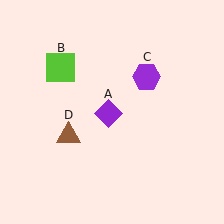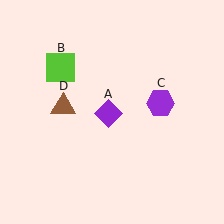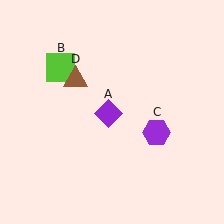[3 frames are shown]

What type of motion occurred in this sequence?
The purple hexagon (object C), brown triangle (object D) rotated clockwise around the center of the scene.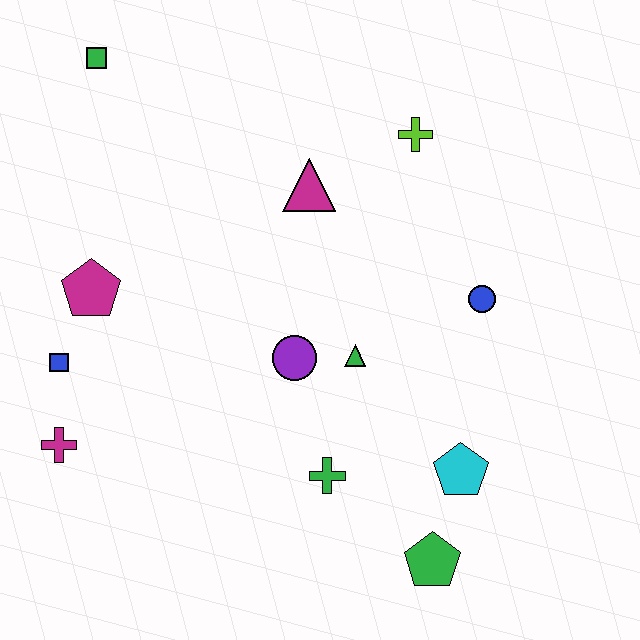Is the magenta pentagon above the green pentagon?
Yes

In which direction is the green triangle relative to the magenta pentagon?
The green triangle is to the right of the magenta pentagon.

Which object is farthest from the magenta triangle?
The green pentagon is farthest from the magenta triangle.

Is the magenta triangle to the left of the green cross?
Yes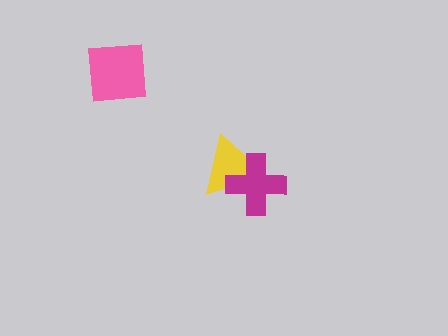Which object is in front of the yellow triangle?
The magenta cross is in front of the yellow triangle.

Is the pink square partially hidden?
No, no other shape covers it.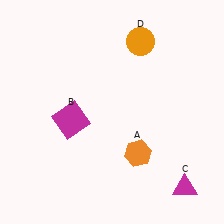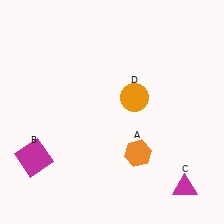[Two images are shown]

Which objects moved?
The objects that moved are: the magenta square (B), the orange circle (D).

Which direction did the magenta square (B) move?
The magenta square (B) moved down.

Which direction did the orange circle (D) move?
The orange circle (D) moved down.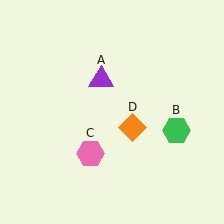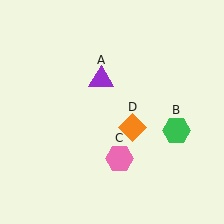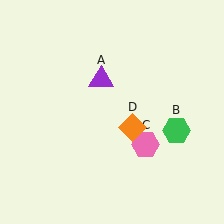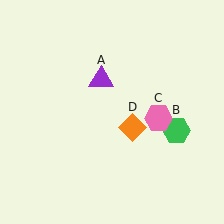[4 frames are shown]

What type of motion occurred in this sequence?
The pink hexagon (object C) rotated counterclockwise around the center of the scene.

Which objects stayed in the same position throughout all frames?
Purple triangle (object A) and green hexagon (object B) and orange diamond (object D) remained stationary.